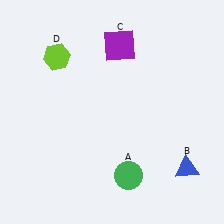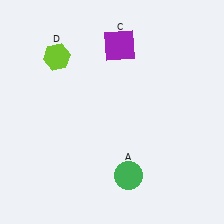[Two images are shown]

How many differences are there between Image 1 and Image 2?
There is 1 difference between the two images.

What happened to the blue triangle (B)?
The blue triangle (B) was removed in Image 2. It was in the bottom-right area of Image 1.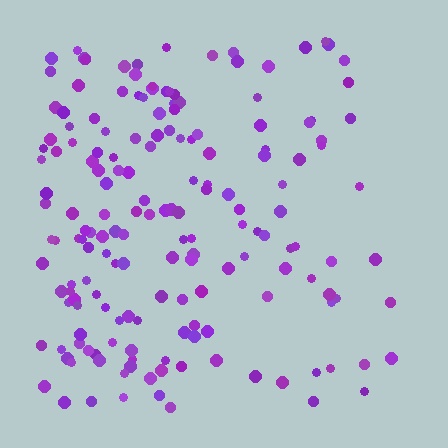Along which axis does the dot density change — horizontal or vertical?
Horizontal.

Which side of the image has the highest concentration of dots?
The left.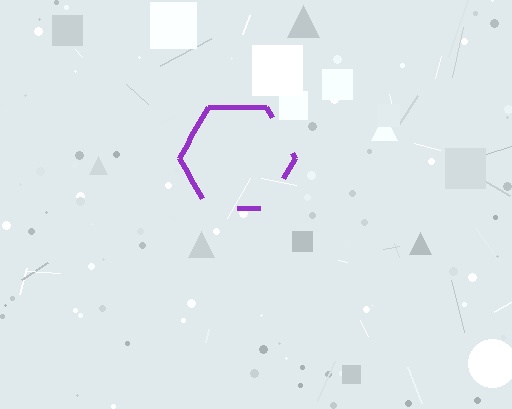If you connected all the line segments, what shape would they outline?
They would outline a hexagon.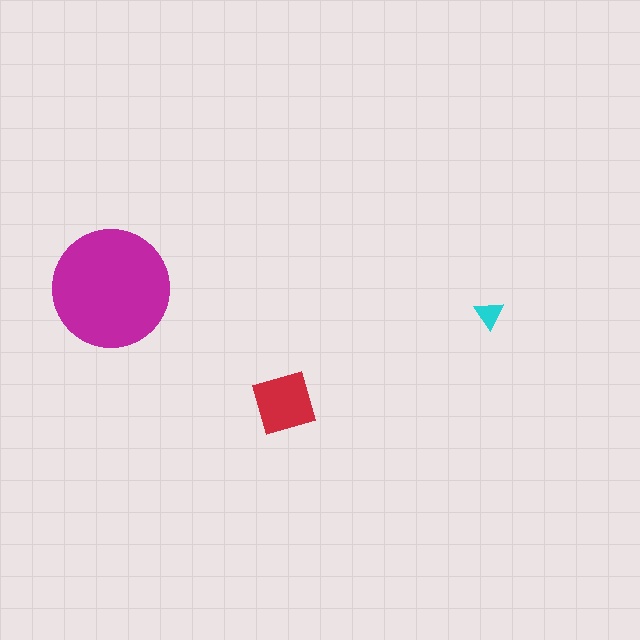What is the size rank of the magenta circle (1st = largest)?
1st.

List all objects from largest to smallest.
The magenta circle, the red diamond, the cyan triangle.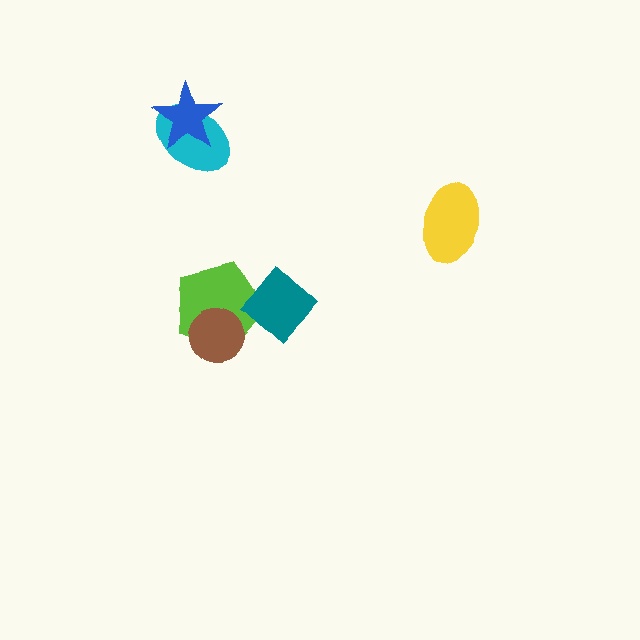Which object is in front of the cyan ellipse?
The blue star is in front of the cyan ellipse.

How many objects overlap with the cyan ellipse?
1 object overlaps with the cyan ellipse.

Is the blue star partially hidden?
No, no other shape covers it.